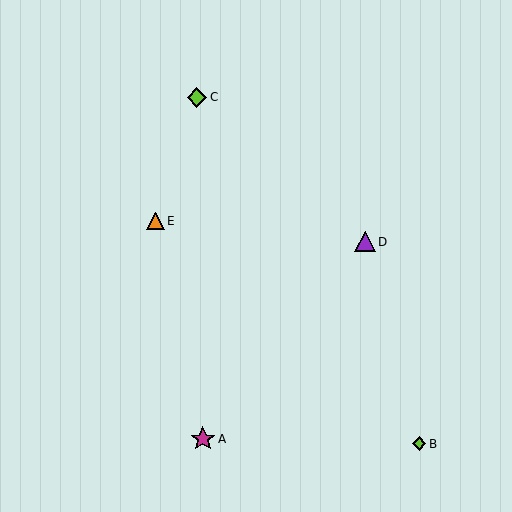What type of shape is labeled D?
Shape D is a purple triangle.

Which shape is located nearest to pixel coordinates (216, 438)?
The magenta star (labeled A) at (203, 439) is nearest to that location.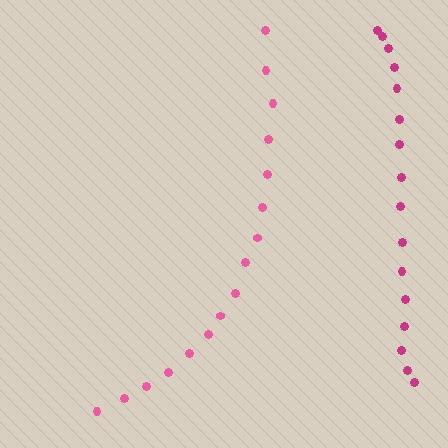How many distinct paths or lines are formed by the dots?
There are 2 distinct paths.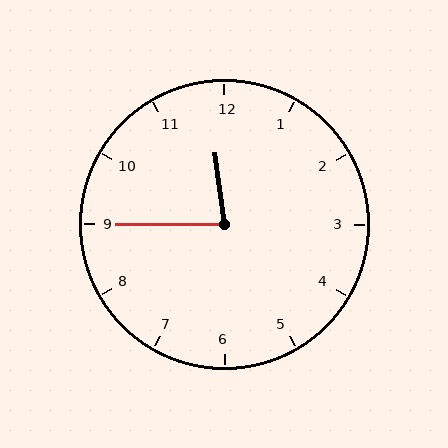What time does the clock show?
11:45.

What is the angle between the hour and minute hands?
Approximately 82 degrees.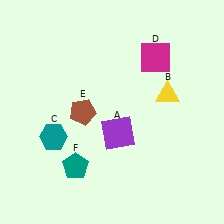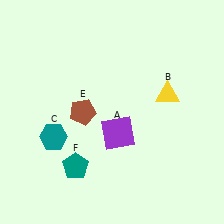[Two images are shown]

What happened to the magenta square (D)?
The magenta square (D) was removed in Image 2. It was in the top-right area of Image 1.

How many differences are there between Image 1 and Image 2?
There is 1 difference between the two images.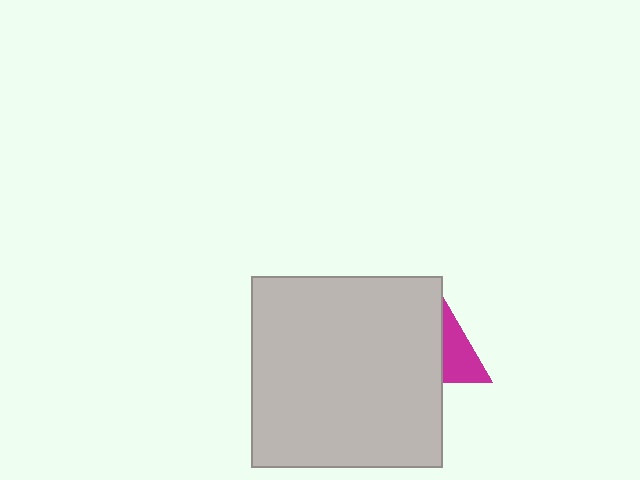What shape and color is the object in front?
The object in front is a light gray square.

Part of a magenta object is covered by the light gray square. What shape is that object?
It is a triangle.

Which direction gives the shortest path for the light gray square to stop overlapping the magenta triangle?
Moving left gives the shortest separation.